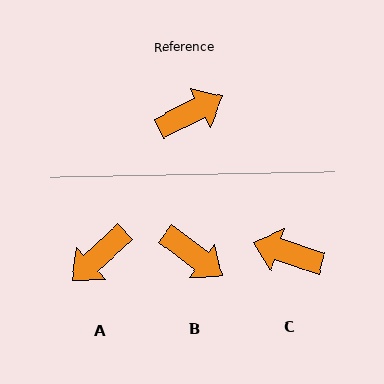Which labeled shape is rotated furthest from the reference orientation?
A, about 164 degrees away.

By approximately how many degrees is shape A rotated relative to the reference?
Approximately 164 degrees clockwise.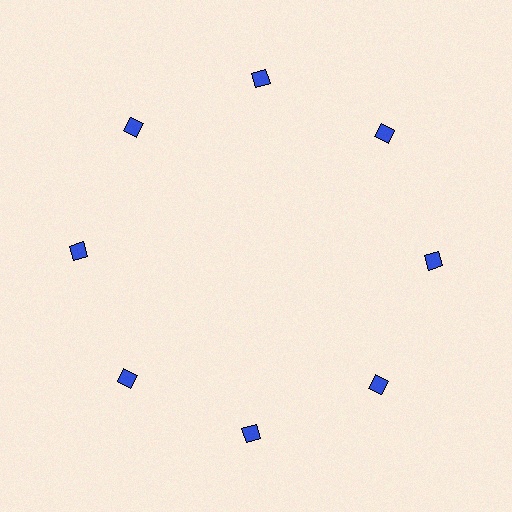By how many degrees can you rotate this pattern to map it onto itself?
The pattern maps onto itself every 45 degrees of rotation.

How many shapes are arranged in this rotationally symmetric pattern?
There are 8 shapes, arranged in 8 groups of 1.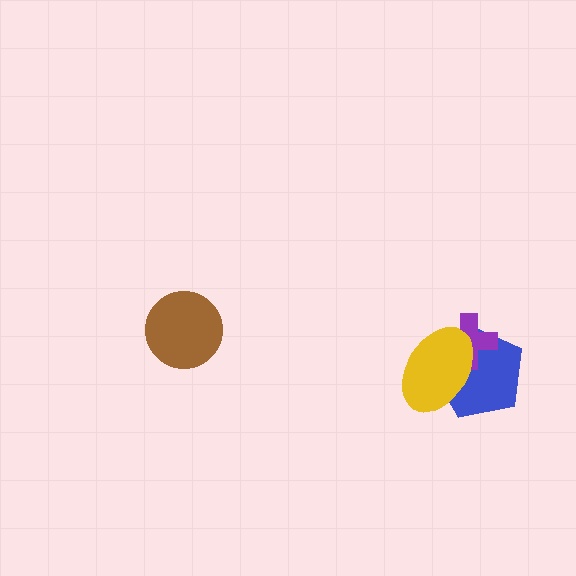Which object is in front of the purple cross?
The yellow ellipse is in front of the purple cross.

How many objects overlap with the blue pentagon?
2 objects overlap with the blue pentagon.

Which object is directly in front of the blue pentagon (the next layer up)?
The purple cross is directly in front of the blue pentagon.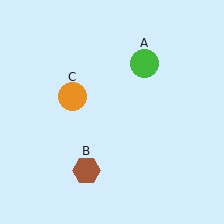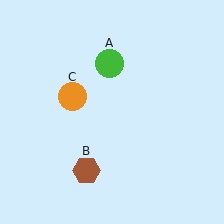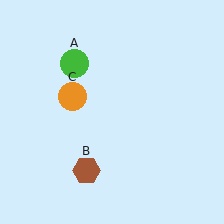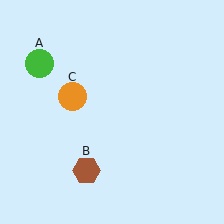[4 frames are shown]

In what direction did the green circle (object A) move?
The green circle (object A) moved left.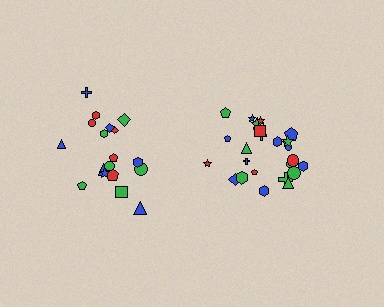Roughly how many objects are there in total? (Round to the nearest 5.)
Roughly 45 objects in total.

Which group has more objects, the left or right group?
The right group.